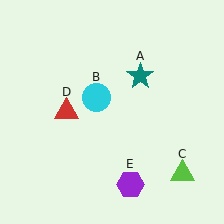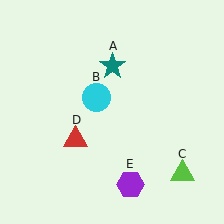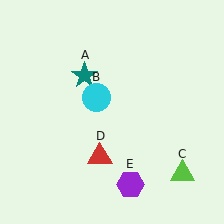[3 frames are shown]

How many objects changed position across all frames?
2 objects changed position: teal star (object A), red triangle (object D).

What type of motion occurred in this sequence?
The teal star (object A), red triangle (object D) rotated counterclockwise around the center of the scene.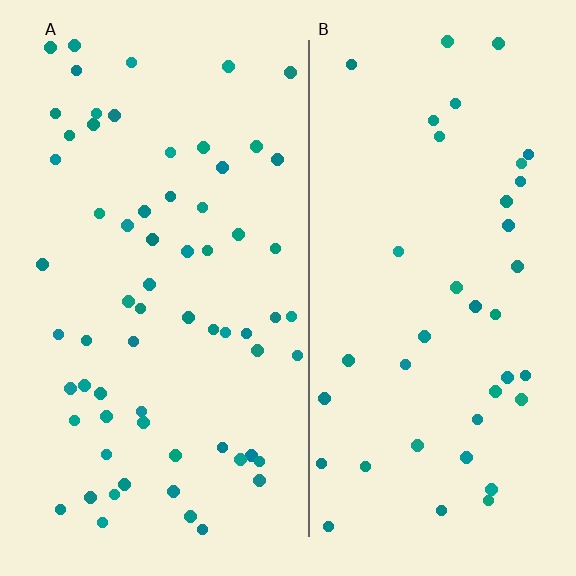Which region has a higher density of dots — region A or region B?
A (the left).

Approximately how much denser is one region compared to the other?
Approximately 1.6× — region A over region B.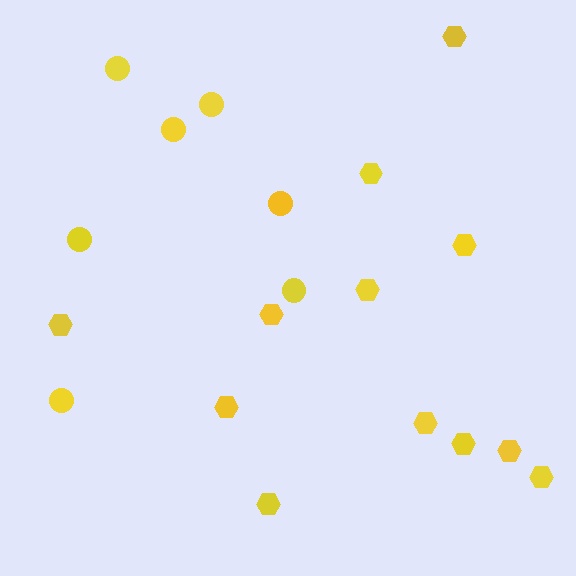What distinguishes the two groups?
There are 2 groups: one group of circles (7) and one group of hexagons (12).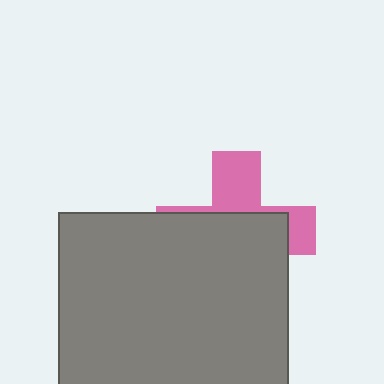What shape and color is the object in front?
The object in front is a gray square.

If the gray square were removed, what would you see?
You would see the complete pink cross.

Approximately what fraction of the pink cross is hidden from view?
Roughly 64% of the pink cross is hidden behind the gray square.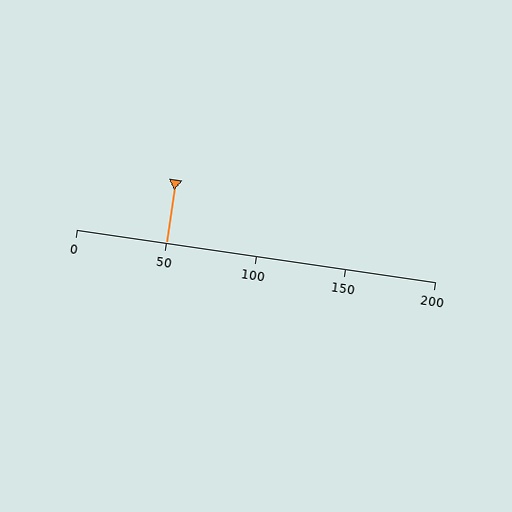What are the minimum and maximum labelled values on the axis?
The axis runs from 0 to 200.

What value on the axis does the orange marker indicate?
The marker indicates approximately 50.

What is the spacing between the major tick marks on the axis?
The major ticks are spaced 50 apart.